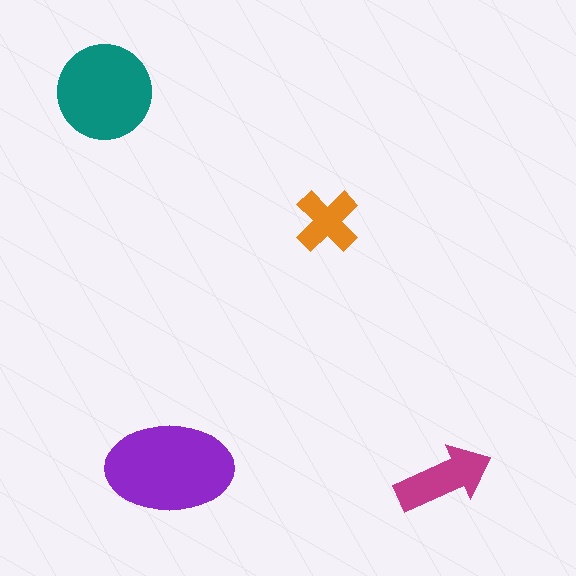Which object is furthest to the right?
The magenta arrow is rightmost.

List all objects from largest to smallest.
The purple ellipse, the teal circle, the magenta arrow, the orange cross.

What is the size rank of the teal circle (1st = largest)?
2nd.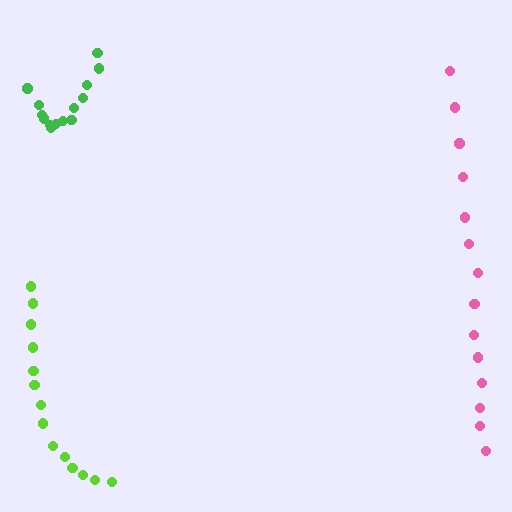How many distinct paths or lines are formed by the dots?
There are 3 distinct paths.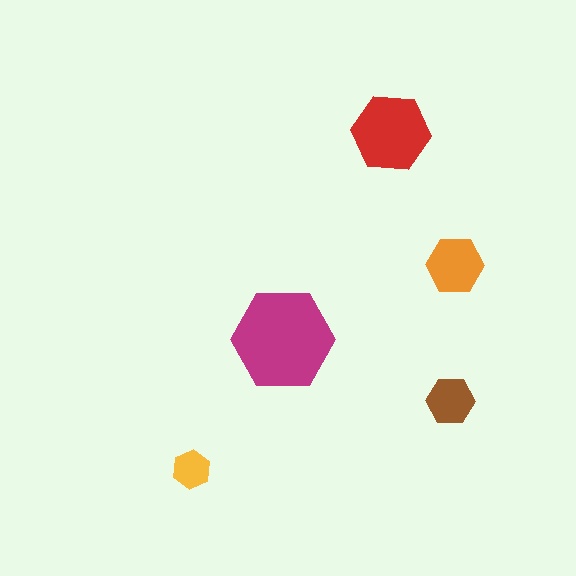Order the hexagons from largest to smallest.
the magenta one, the red one, the orange one, the brown one, the yellow one.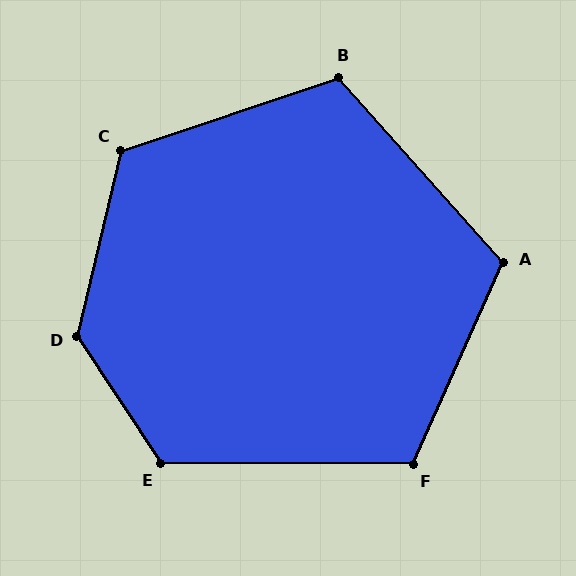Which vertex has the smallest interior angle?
B, at approximately 113 degrees.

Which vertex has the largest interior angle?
D, at approximately 133 degrees.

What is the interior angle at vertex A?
Approximately 114 degrees (obtuse).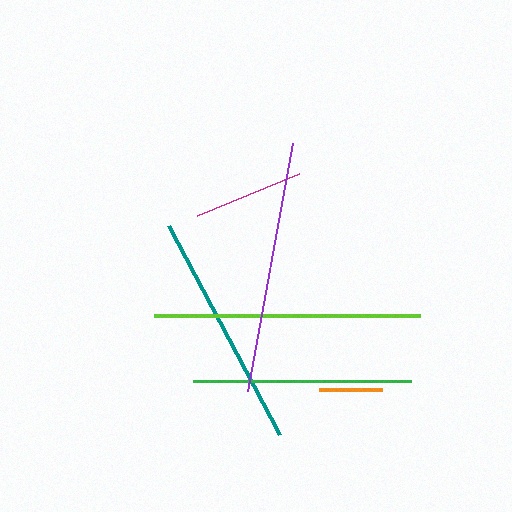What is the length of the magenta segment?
The magenta segment is approximately 111 pixels long.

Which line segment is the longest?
The lime line is the longest at approximately 267 pixels.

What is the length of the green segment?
The green segment is approximately 218 pixels long.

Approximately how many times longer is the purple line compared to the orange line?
The purple line is approximately 4.0 times the length of the orange line.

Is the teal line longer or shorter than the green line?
The teal line is longer than the green line.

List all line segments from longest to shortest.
From longest to shortest: lime, purple, teal, green, magenta, orange.